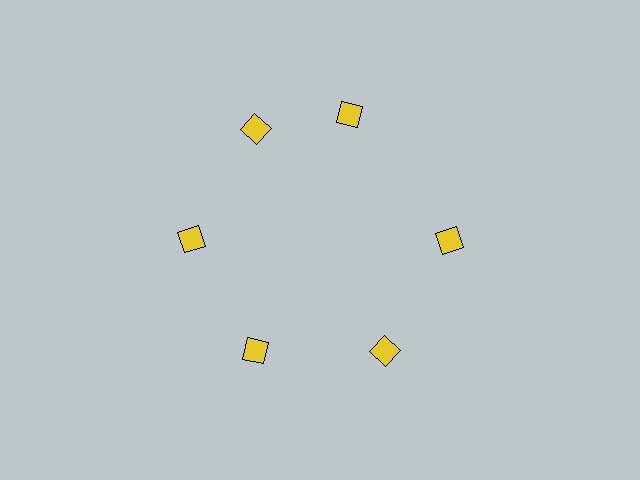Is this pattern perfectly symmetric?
No. The 6 yellow diamonds are arranged in a ring, but one element near the 1 o'clock position is rotated out of alignment along the ring, breaking the 6-fold rotational symmetry.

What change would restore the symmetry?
The symmetry would be restored by rotating it back into even spacing with its neighbors so that all 6 diamonds sit at equal angles and equal distance from the center.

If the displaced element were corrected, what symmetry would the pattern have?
It would have 6-fold rotational symmetry — the pattern would map onto itself every 60 degrees.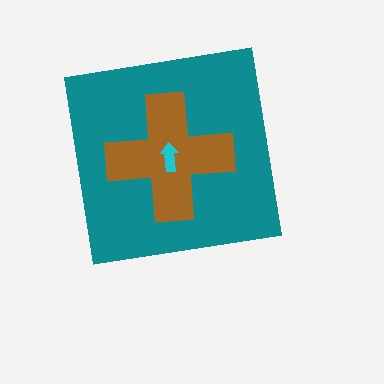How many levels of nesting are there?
3.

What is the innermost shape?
The cyan arrow.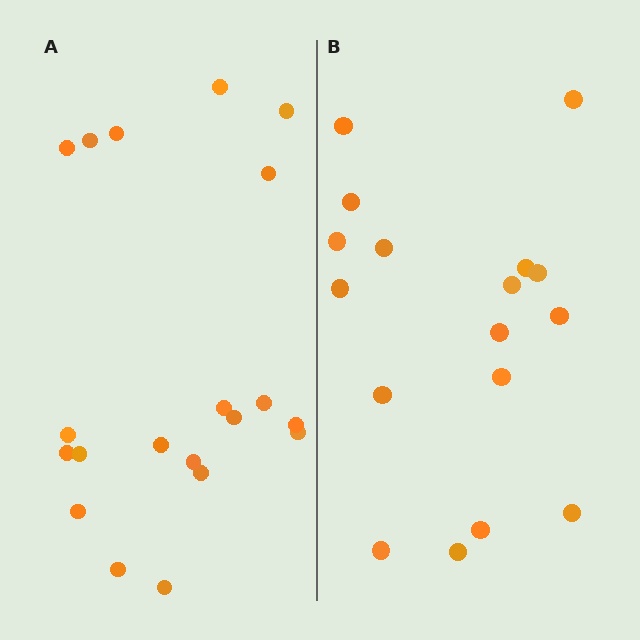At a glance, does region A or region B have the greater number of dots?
Region A (the left region) has more dots.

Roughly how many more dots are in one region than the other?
Region A has just a few more — roughly 2 or 3 more dots than region B.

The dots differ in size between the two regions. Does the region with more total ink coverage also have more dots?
No. Region B has more total ink coverage because its dots are larger, but region A actually contains more individual dots. Total area can be misleading — the number of items is what matters here.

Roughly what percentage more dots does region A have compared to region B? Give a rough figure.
About 20% more.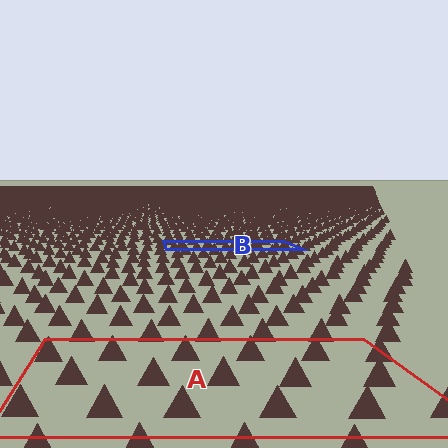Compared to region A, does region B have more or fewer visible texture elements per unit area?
Region B has more texture elements per unit area — they are packed more densely because it is farther away.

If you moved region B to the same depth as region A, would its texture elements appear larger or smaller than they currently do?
They would appear larger. At a closer depth, the same texture elements are projected at a bigger on-screen size.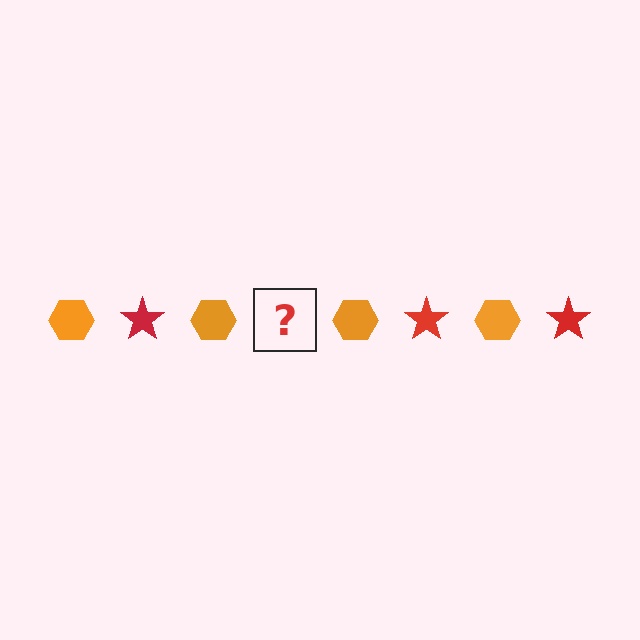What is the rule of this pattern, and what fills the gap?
The rule is that the pattern alternates between orange hexagon and red star. The gap should be filled with a red star.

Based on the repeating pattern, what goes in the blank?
The blank should be a red star.